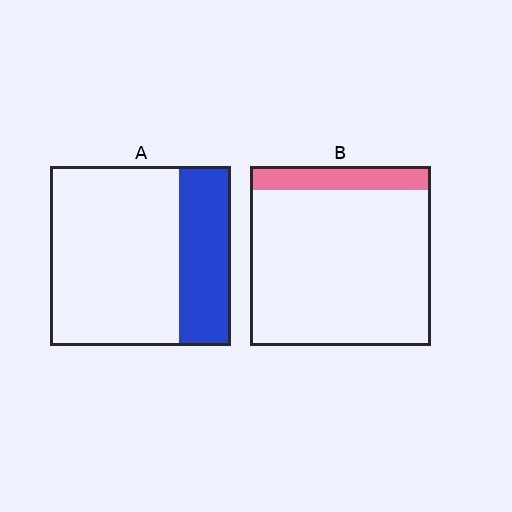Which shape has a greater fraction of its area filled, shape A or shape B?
Shape A.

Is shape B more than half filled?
No.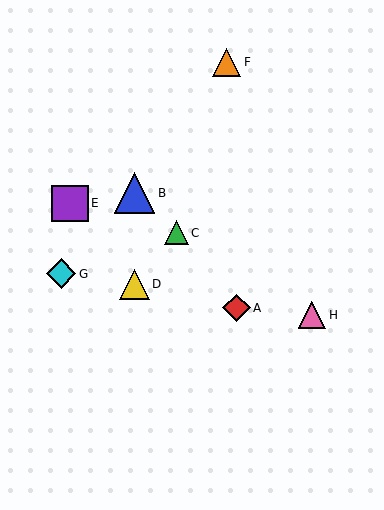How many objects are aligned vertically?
2 objects (B, D) are aligned vertically.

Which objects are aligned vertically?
Objects B, D are aligned vertically.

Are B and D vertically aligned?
Yes, both are at x≈135.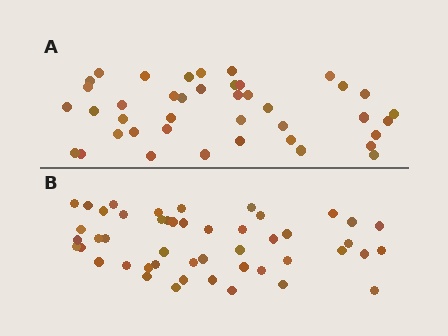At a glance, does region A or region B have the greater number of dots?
Region B (the bottom region) has more dots.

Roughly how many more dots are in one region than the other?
Region B has roughly 8 or so more dots than region A.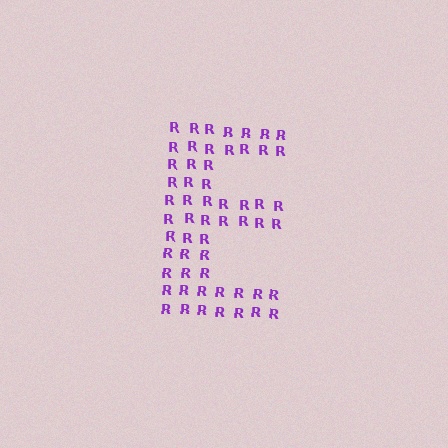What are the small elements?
The small elements are letter R's.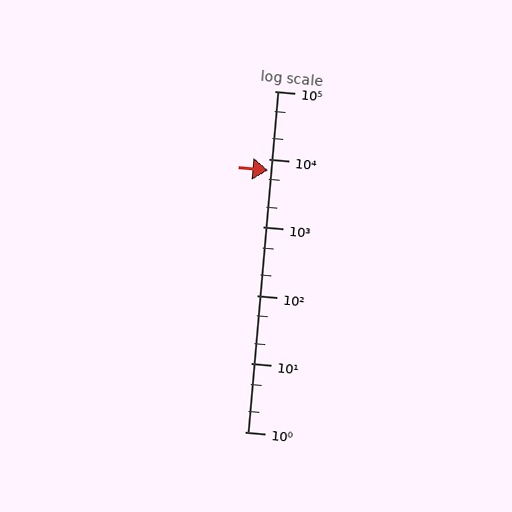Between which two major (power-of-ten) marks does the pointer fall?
The pointer is between 1000 and 10000.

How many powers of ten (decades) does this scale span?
The scale spans 5 decades, from 1 to 100000.